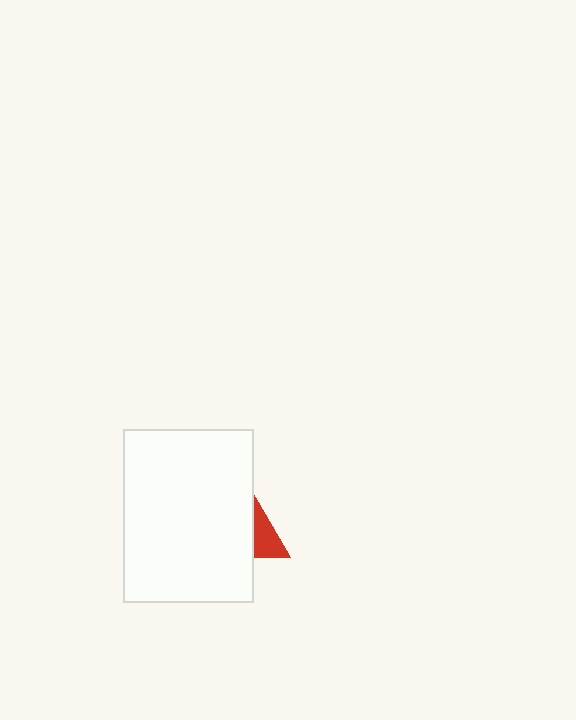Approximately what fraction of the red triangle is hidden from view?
Roughly 67% of the red triangle is hidden behind the white rectangle.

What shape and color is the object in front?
The object in front is a white rectangle.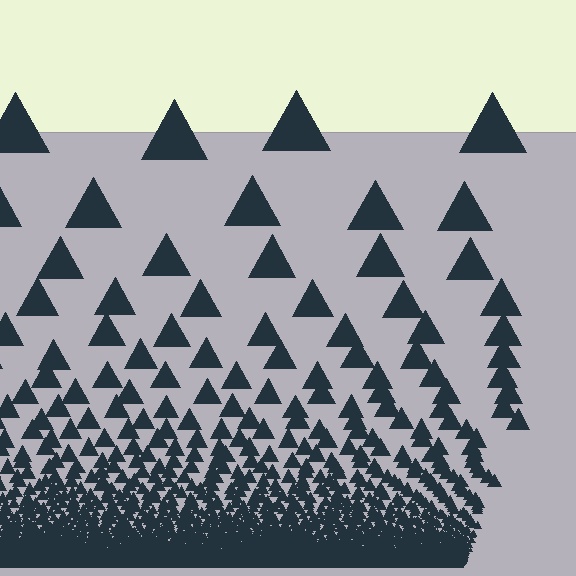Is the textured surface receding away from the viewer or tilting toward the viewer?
The surface appears to tilt toward the viewer. Texture elements get larger and sparser toward the top.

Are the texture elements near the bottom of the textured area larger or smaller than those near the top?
Smaller. The gradient is inverted — elements near the bottom are smaller and denser.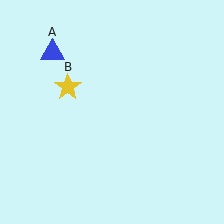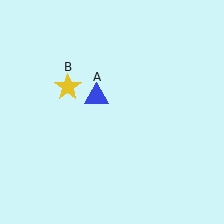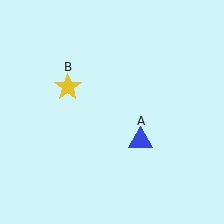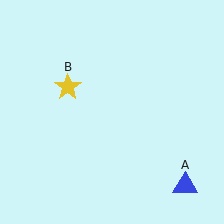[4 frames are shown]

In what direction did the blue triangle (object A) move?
The blue triangle (object A) moved down and to the right.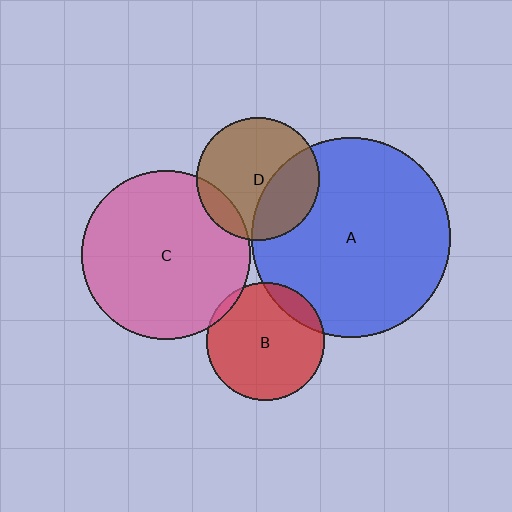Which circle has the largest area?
Circle A (blue).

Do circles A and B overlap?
Yes.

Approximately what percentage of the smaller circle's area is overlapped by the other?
Approximately 10%.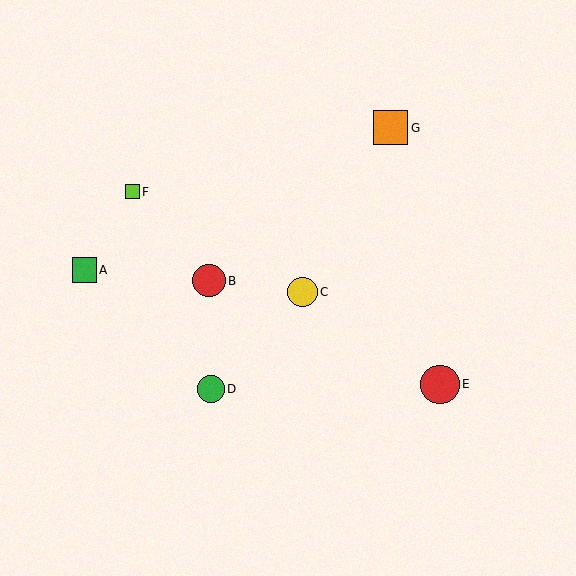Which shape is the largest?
The red circle (labeled E) is the largest.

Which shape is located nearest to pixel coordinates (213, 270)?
The red circle (labeled B) at (209, 281) is nearest to that location.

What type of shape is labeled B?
Shape B is a red circle.